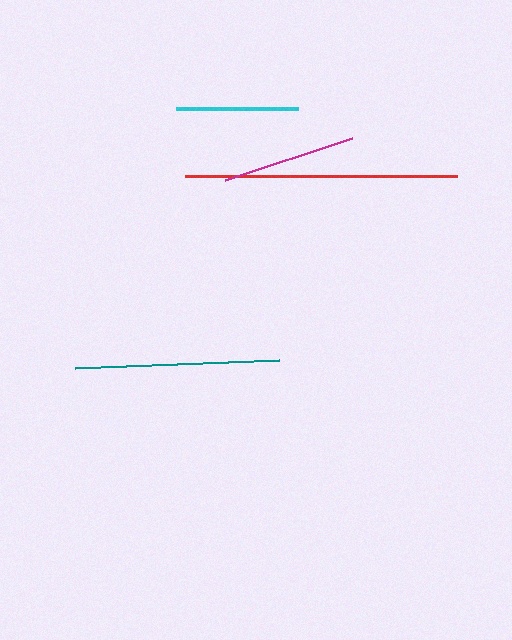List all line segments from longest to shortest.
From longest to shortest: red, teal, magenta, cyan.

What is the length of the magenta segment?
The magenta segment is approximately 133 pixels long.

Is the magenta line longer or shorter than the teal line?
The teal line is longer than the magenta line.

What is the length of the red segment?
The red segment is approximately 271 pixels long.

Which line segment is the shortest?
The cyan line is the shortest at approximately 122 pixels.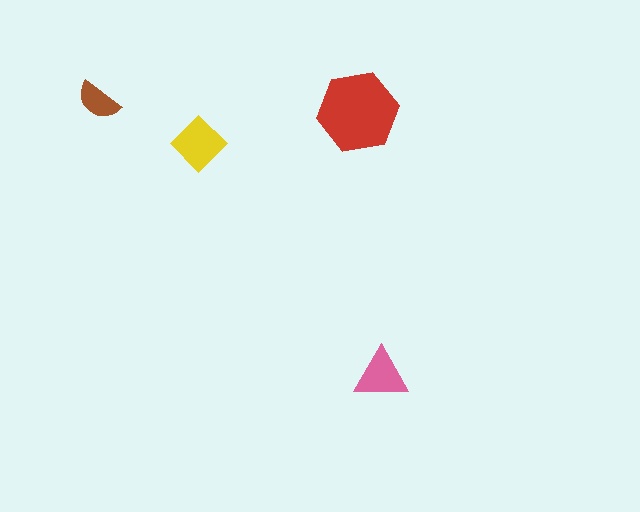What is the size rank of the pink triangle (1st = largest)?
3rd.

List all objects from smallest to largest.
The brown semicircle, the pink triangle, the yellow diamond, the red hexagon.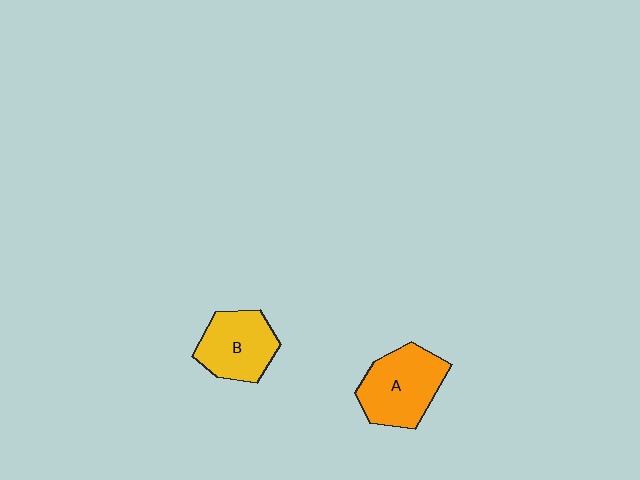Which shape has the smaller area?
Shape B (yellow).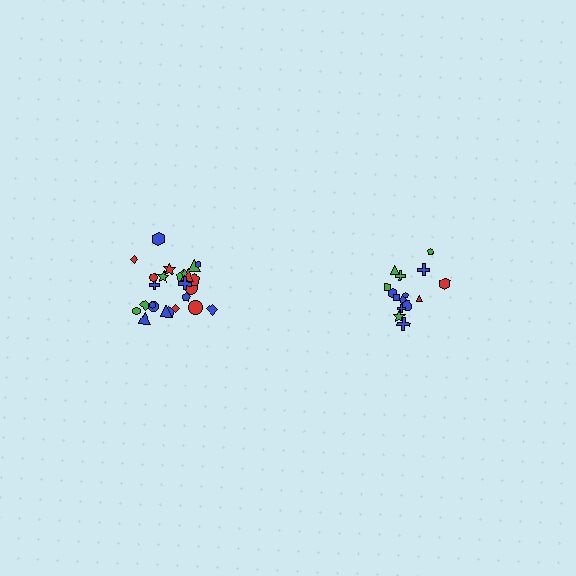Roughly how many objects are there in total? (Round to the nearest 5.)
Roughly 40 objects in total.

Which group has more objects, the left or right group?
The left group.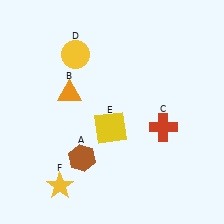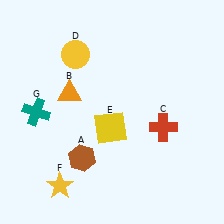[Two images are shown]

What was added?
A teal cross (G) was added in Image 2.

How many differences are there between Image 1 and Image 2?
There is 1 difference between the two images.